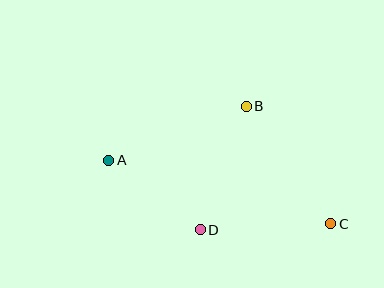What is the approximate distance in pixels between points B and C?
The distance between B and C is approximately 145 pixels.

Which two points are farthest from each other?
Points A and C are farthest from each other.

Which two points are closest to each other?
Points A and D are closest to each other.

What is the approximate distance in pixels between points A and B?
The distance between A and B is approximately 148 pixels.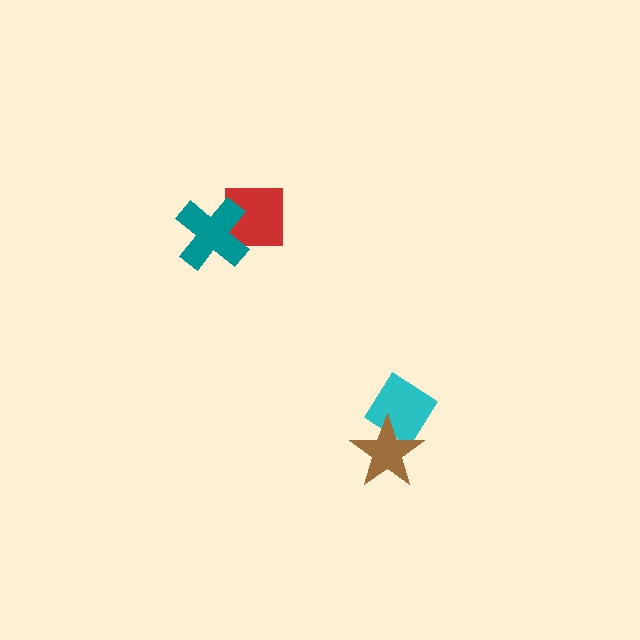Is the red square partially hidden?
Yes, it is partially covered by another shape.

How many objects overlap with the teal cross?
1 object overlaps with the teal cross.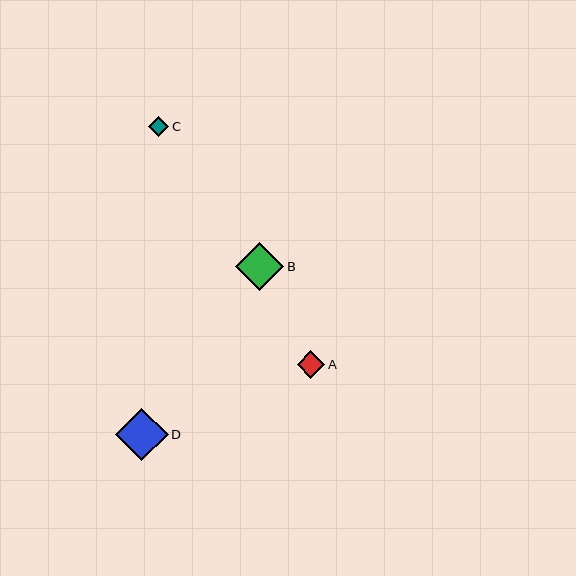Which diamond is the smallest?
Diamond C is the smallest with a size of approximately 20 pixels.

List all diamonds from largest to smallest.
From largest to smallest: D, B, A, C.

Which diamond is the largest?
Diamond D is the largest with a size of approximately 53 pixels.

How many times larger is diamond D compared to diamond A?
Diamond D is approximately 1.9 times the size of diamond A.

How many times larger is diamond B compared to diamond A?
Diamond B is approximately 1.7 times the size of diamond A.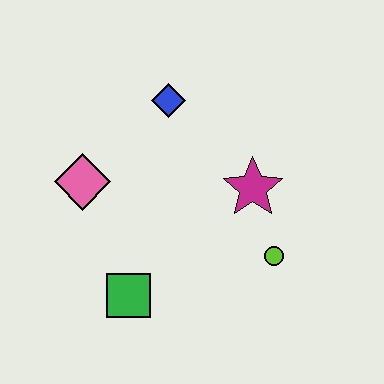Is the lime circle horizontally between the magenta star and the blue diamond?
No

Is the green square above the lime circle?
No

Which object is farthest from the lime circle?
The pink diamond is farthest from the lime circle.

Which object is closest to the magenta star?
The lime circle is closest to the magenta star.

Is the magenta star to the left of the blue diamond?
No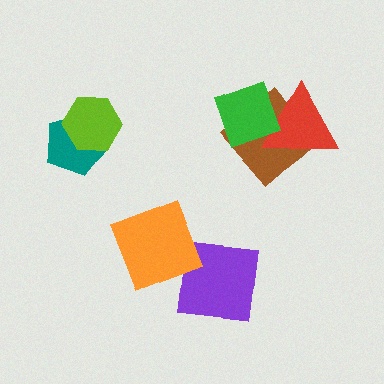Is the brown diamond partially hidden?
Yes, it is partially covered by another shape.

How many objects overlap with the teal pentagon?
1 object overlaps with the teal pentagon.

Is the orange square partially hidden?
No, no other shape covers it.